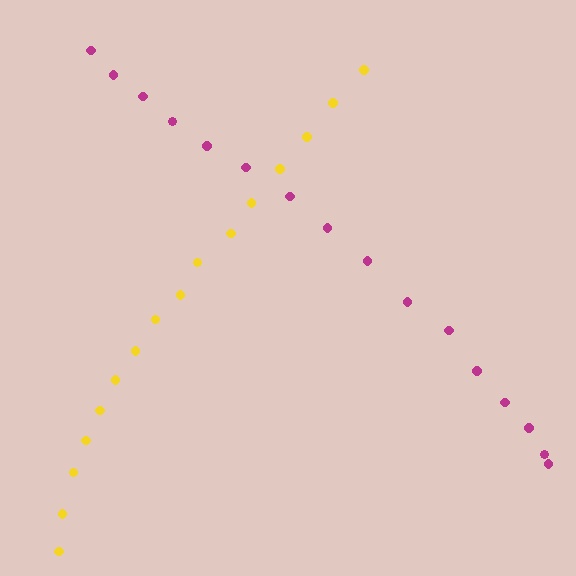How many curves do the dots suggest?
There are 2 distinct paths.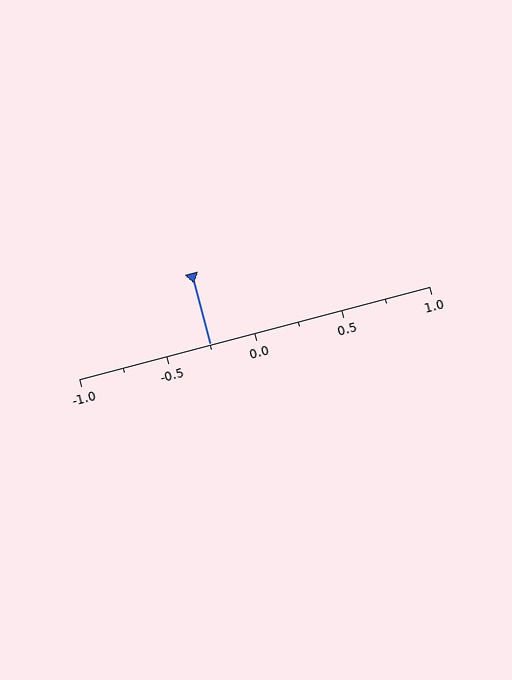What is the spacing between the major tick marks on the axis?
The major ticks are spaced 0.5 apart.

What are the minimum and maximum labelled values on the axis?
The axis runs from -1.0 to 1.0.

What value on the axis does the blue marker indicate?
The marker indicates approximately -0.25.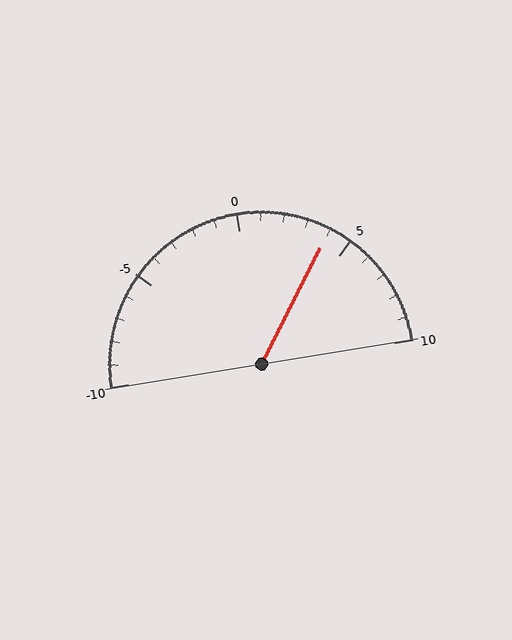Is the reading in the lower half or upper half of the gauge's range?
The reading is in the upper half of the range (-10 to 10).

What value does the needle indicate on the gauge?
The needle indicates approximately 4.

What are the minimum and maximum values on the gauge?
The gauge ranges from -10 to 10.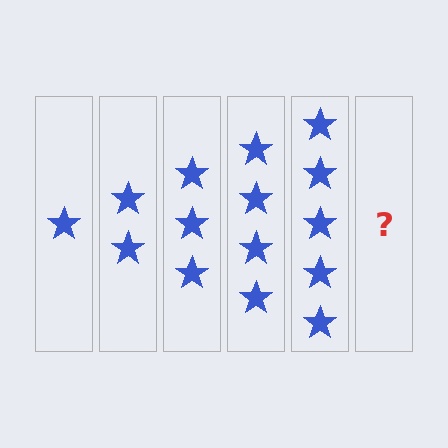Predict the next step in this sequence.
The next step is 6 stars.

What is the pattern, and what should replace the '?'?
The pattern is that each step adds one more star. The '?' should be 6 stars.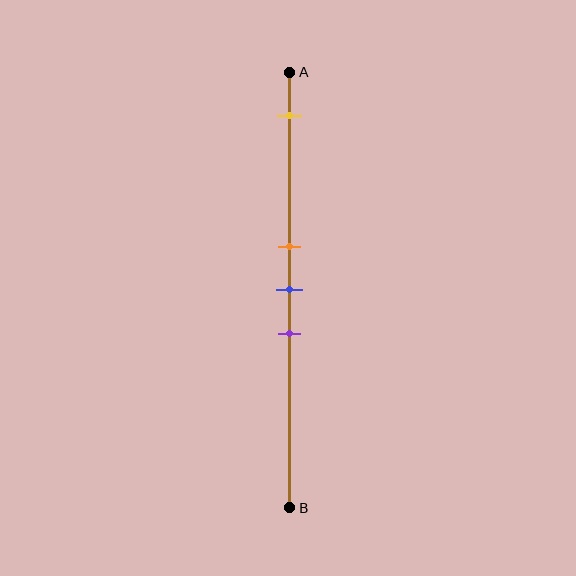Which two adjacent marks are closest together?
The orange and blue marks are the closest adjacent pair.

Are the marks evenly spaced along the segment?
No, the marks are not evenly spaced.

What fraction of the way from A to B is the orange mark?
The orange mark is approximately 40% (0.4) of the way from A to B.